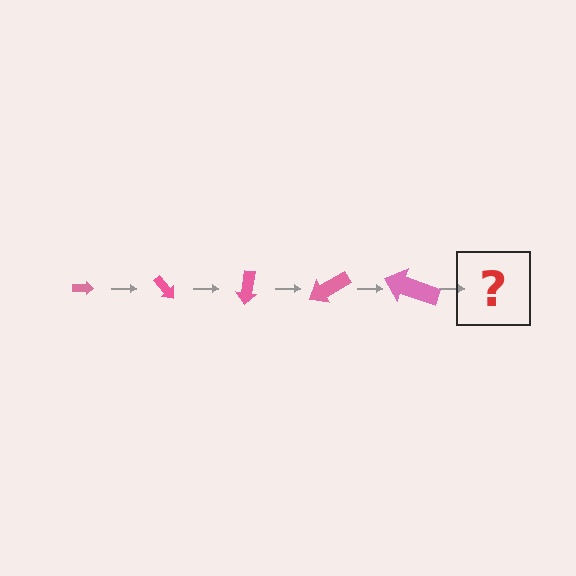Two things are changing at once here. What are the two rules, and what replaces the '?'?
The two rules are that the arrow grows larger each step and it rotates 50 degrees each step. The '?' should be an arrow, larger than the previous one and rotated 250 degrees from the start.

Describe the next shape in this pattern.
It should be an arrow, larger than the previous one and rotated 250 degrees from the start.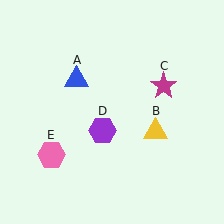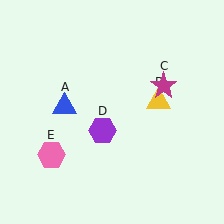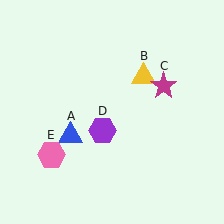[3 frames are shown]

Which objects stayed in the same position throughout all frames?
Magenta star (object C) and purple hexagon (object D) and pink hexagon (object E) remained stationary.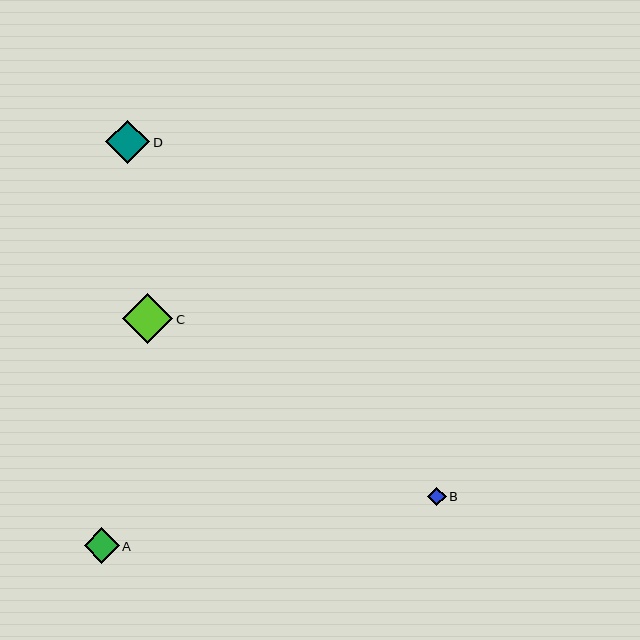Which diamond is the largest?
Diamond C is the largest with a size of approximately 50 pixels.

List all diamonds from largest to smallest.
From largest to smallest: C, D, A, B.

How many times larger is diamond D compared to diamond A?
Diamond D is approximately 1.2 times the size of diamond A.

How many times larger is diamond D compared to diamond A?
Diamond D is approximately 1.2 times the size of diamond A.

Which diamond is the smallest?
Diamond B is the smallest with a size of approximately 18 pixels.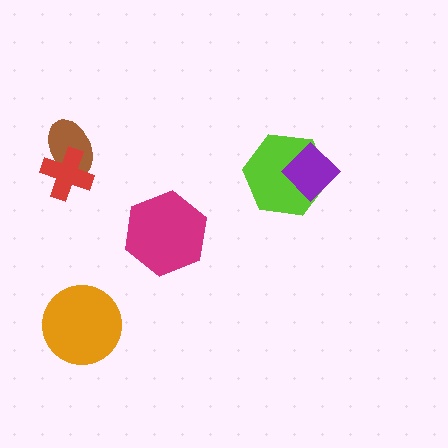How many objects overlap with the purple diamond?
1 object overlaps with the purple diamond.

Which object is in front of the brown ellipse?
The red cross is in front of the brown ellipse.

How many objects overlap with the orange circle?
0 objects overlap with the orange circle.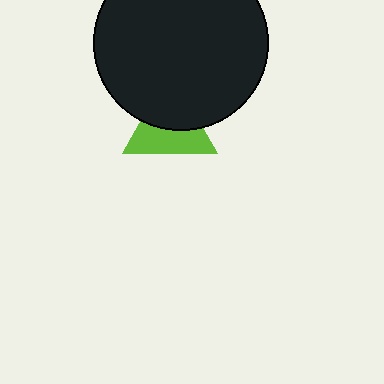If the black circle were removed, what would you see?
You would see the complete lime triangle.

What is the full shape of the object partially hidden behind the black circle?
The partially hidden object is a lime triangle.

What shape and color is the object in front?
The object in front is a black circle.